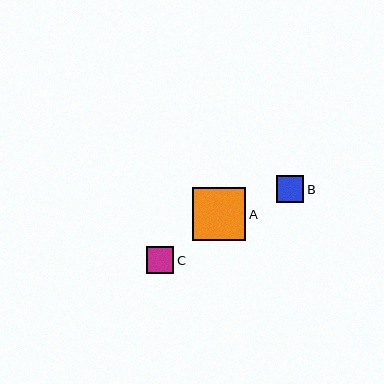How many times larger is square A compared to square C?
Square A is approximately 1.9 times the size of square C.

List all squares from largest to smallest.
From largest to smallest: A, C, B.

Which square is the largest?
Square A is the largest with a size of approximately 53 pixels.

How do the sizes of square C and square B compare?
Square C and square B are approximately the same size.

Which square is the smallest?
Square B is the smallest with a size of approximately 27 pixels.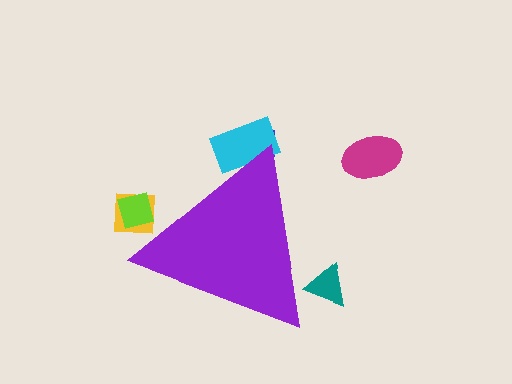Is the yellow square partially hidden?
Yes, the yellow square is partially hidden behind the purple triangle.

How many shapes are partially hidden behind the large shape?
5 shapes are partially hidden.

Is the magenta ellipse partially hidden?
No, the magenta ellipse is fully visible.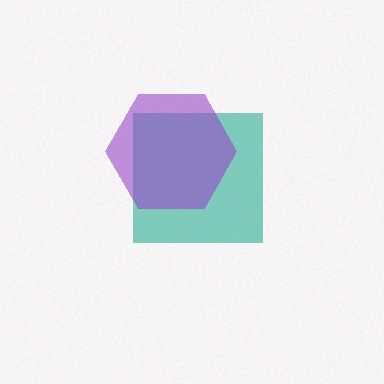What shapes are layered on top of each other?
The layered shapes are: a teal square, a purple hexagon.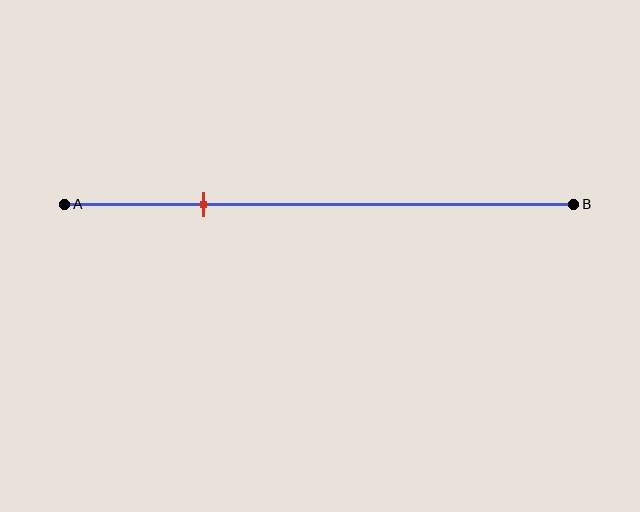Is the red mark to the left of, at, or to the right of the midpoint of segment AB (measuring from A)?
The red mark is to the left of the midpoint of segment AB.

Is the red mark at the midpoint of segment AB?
No, the mark is at about 25% from A, not at the 50% midpoint.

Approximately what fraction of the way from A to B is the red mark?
The red mark is approximately 25% of the way from A to B.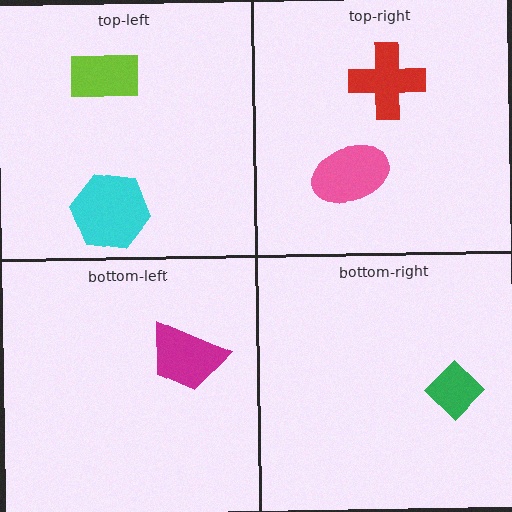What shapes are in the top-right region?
The pink ellipse, the red cross.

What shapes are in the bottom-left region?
The magenta trapezoid.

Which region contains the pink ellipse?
The top-right region.